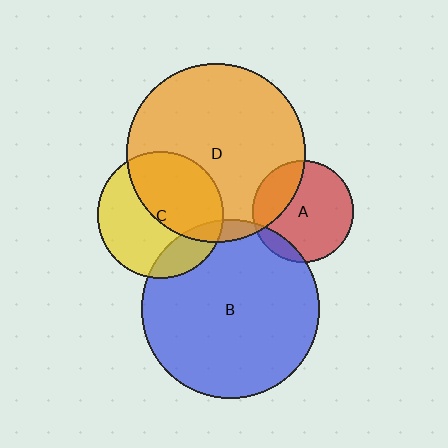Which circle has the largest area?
Circle D (orange).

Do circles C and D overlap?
Yes.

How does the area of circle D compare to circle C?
Approximately 2.0 times.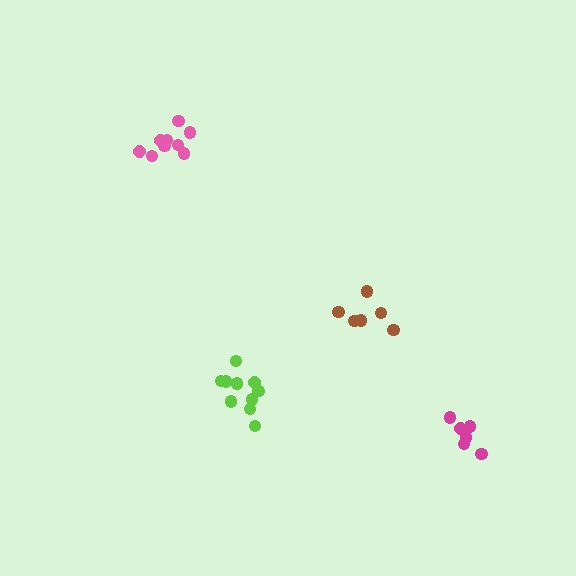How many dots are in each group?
Group 1: 10 dots, Group 2: 6 dots, Group 3: 9 dots, Group 4: 6 dots (31 total).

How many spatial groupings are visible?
There are 4 spatial groupings.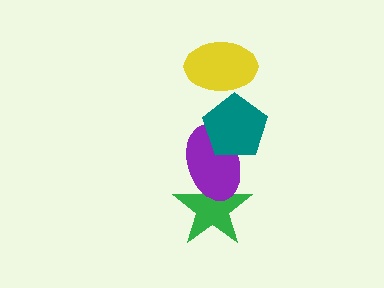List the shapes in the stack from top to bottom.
From top to bottom: the yellow ellipse, the teal pentagon, the purple ellipse, the green star.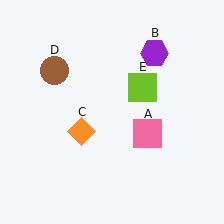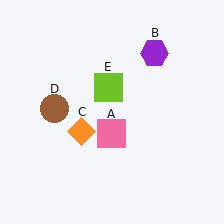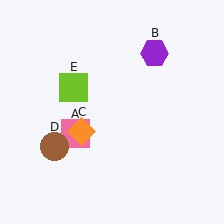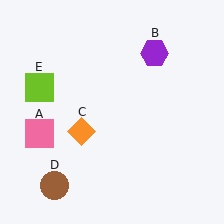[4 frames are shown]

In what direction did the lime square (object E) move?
The lime square (object E) moved left.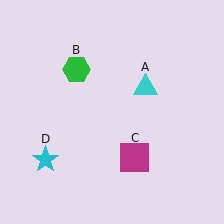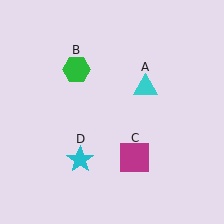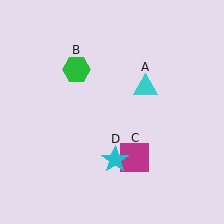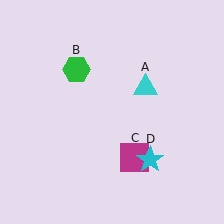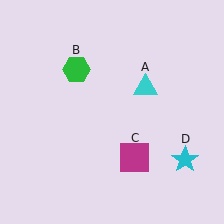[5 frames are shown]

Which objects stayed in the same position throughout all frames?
Cyan triangle (object A) and green hexagon (object B) and magenta square (object C) remained stationary.